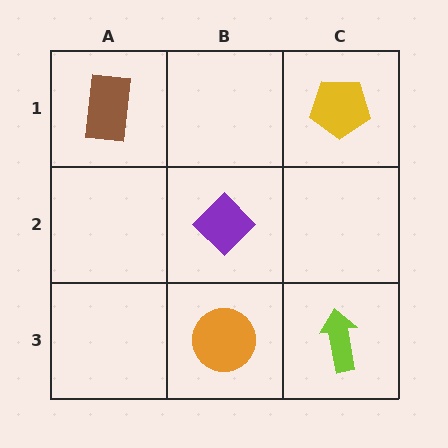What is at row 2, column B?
A purple diamond.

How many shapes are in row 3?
2 shapes.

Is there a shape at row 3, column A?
No, that cell is empty.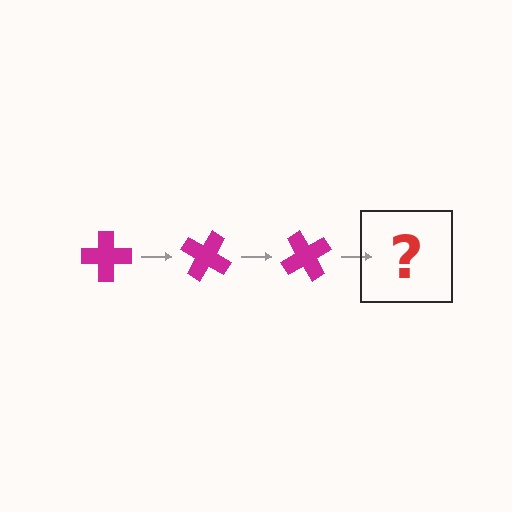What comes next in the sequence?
The next element should be a magenta cross rotated 90 degrees.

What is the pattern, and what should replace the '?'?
The pattern is that the cross rotates 30 degrees each step. The '?' should be a magenta cross rotated 90 degrees.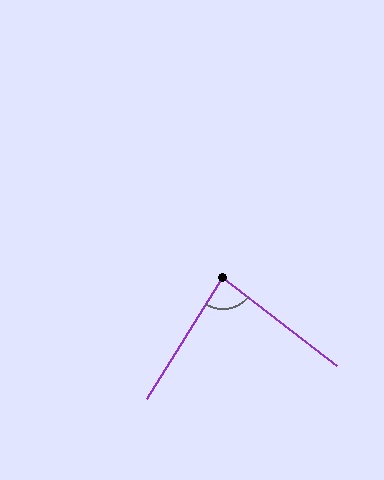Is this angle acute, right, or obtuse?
It is acute.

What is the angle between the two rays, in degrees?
Approximately 84 degrees.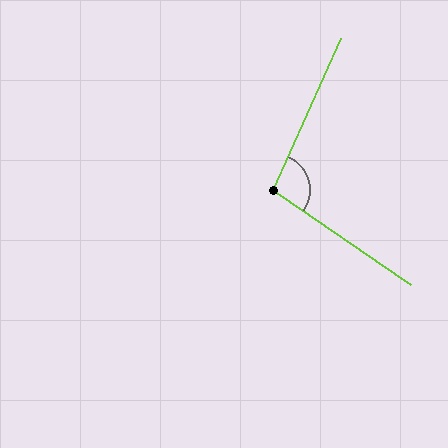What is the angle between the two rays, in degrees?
Approximately 100 degrees.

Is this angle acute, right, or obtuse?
It is obtuse.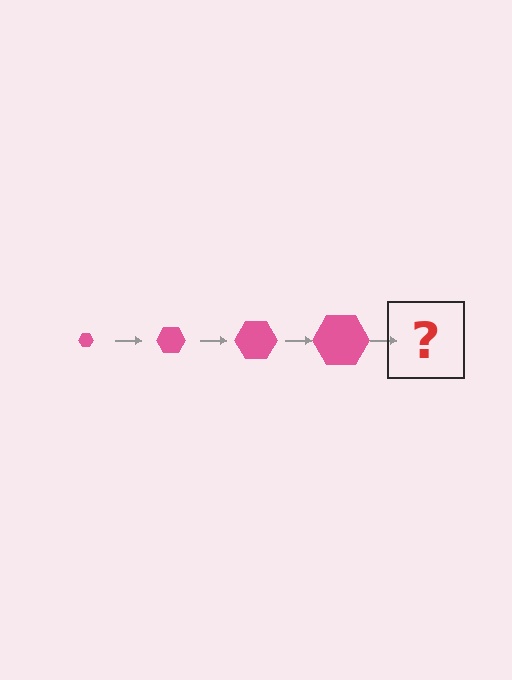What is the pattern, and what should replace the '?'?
The pattern is that the hexagon gets progressively larger each step. The '?' should be a pink hexagon, larger than the previous one.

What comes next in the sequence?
The next element should be a pink hexagon, larger than the previous one.